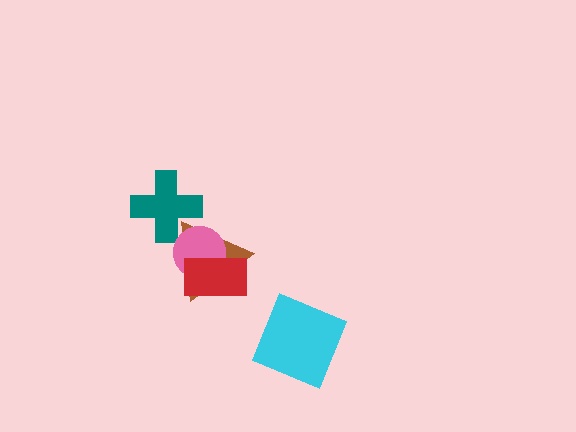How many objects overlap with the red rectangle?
2 objects overlap with the red rectangle.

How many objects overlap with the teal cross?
1 object overlaps with the teal cross.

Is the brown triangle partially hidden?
Yes, it is partially covered by another shape.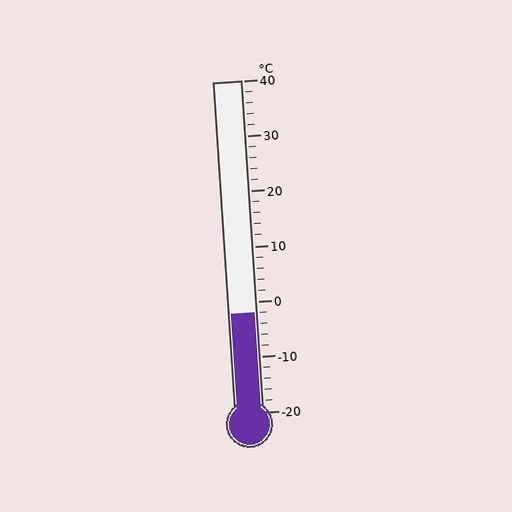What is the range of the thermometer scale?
The thermometer scale ranges from -20°C to 40°C.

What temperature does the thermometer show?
The thermometer shows approximately -2°C.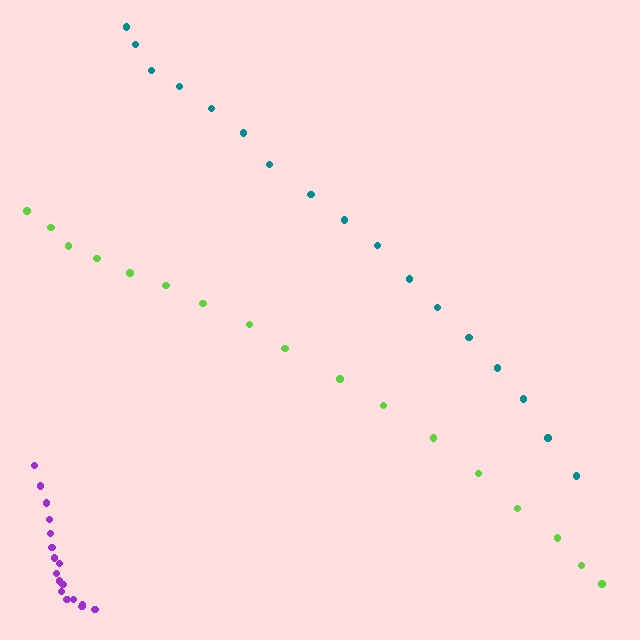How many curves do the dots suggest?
There are 3 distinct paths.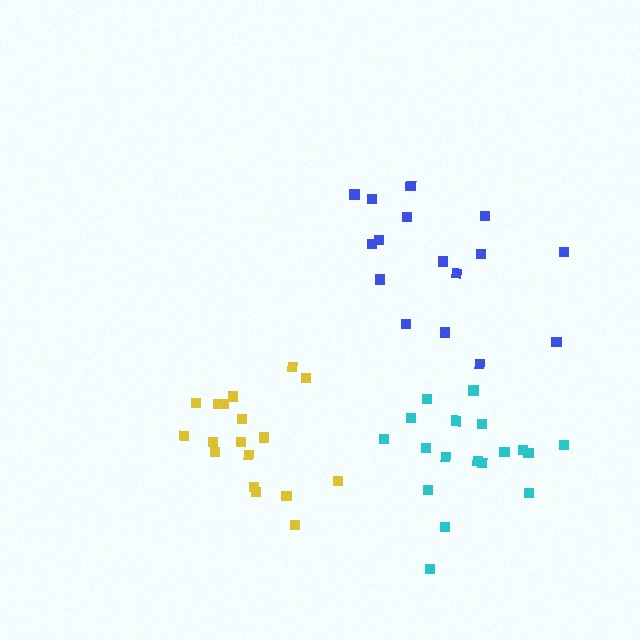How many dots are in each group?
Group 1: 16 dots, Group 2: 18 dots, Group 3: 18 dots (52 total).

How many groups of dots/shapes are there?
There are 3 groups.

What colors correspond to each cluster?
The clusters are colored: blue, cyan, yellow.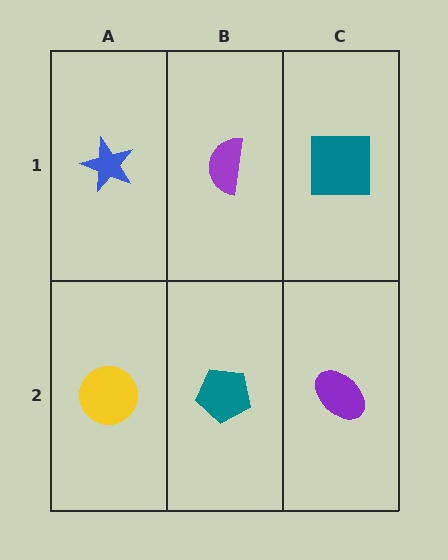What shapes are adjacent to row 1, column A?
A yellow circle (row 2, column A), a purple semicircle (row 1, column B).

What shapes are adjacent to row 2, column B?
A purple semicircle (row 1, column B), a yellow circle (row 2, column A), a purple ellipse (row 2, column C).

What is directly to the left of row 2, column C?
A teal pentagon.